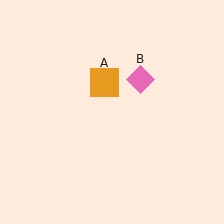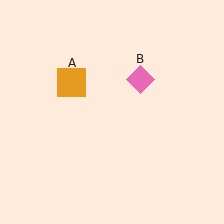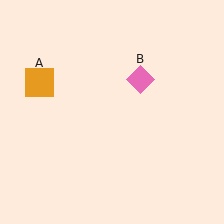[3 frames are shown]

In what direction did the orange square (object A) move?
The orange square (object A) moved left.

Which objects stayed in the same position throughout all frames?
Pink diamond (object B) remained stationary.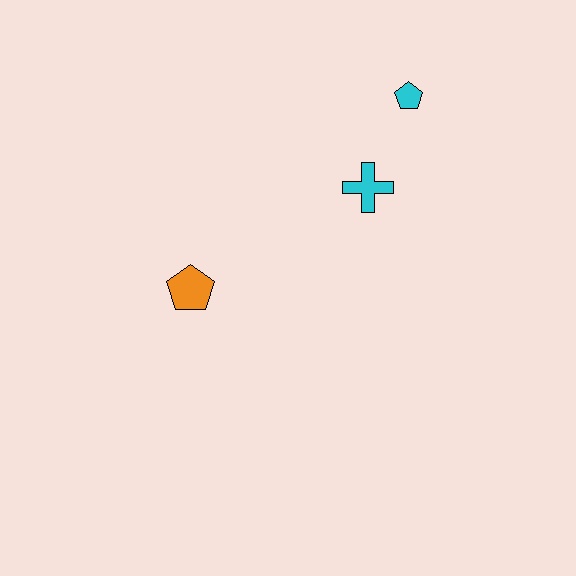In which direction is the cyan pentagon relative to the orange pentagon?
The cyan pentagon is to the right of the orange pentagon.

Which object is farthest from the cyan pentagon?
The orange pentagon is farthest from the cyan pentagon.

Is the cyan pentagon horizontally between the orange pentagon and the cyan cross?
No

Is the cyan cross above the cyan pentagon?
No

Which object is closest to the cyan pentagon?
The cyan cross is closest to the cyan pentagon.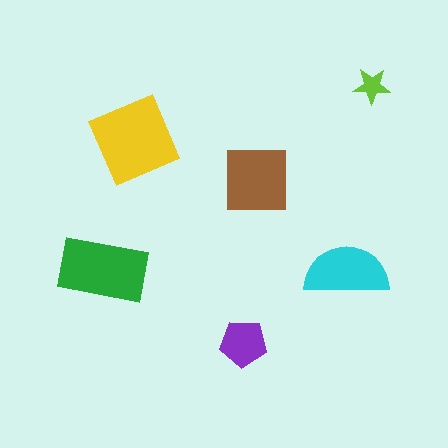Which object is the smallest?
The lime star.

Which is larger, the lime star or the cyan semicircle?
The cyan semicircle.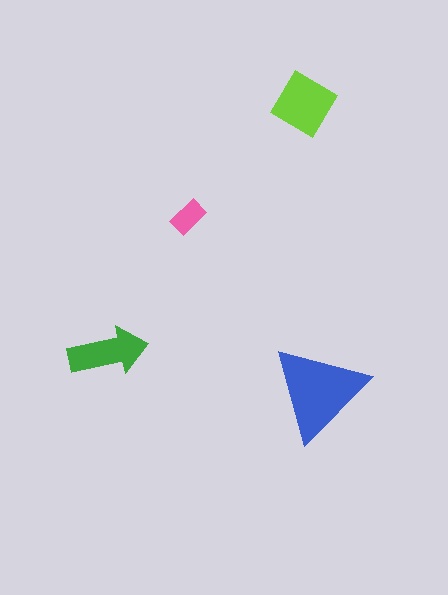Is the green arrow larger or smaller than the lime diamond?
Smaller.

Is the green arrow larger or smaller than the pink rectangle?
Larger.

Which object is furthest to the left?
The green arrow is leftmost.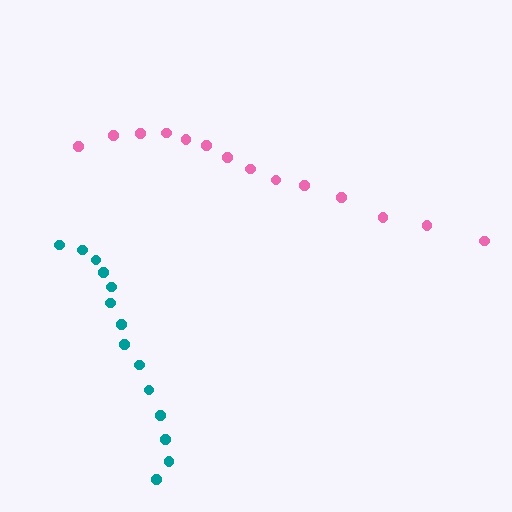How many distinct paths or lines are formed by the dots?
There are 2 distinct paths.